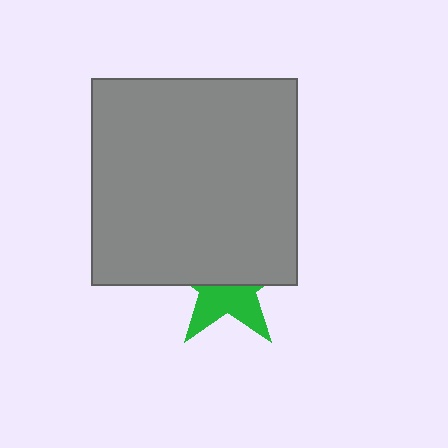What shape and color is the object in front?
The object in front is a gray square.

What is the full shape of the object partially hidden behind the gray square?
The partially hidden object is a green star.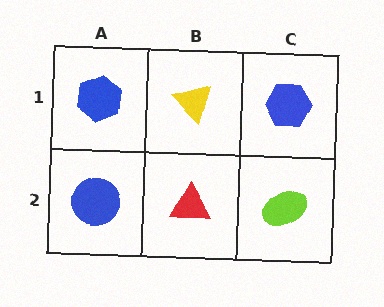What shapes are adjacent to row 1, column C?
A lime ellipse (row 2, column C), a yellow triangle (row 1, column B).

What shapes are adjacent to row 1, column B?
A red triangle (row 2, column B), a blue hexagon (row 1, column A), a blue hexagon (row 1, column C).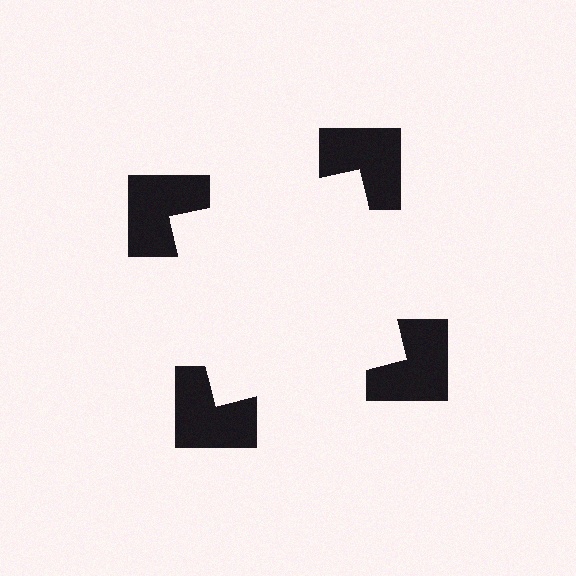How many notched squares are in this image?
There are 4 — one at each vertex of the illusory square.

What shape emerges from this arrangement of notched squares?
An illusory square — its edges are inferred from the aligned wedge cuts in the notched squares, not physically drawn.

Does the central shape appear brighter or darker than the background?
It typically appears slightly brighter than the background, even though no actual brightness change is drawn.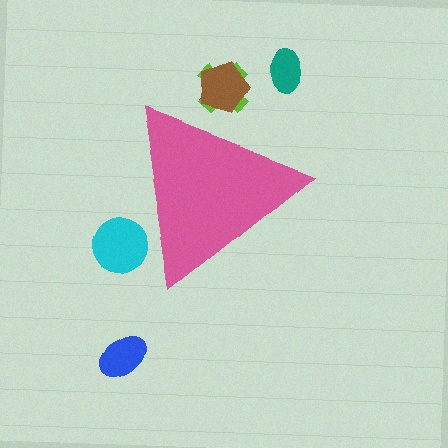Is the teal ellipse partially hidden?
No, the teal ellipse is fully visible.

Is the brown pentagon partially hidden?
Yes, the brown pentagon is partially hidden behind the pink triangle.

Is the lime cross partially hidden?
Yes, the lime cross is partially hidden behind the pink triangle.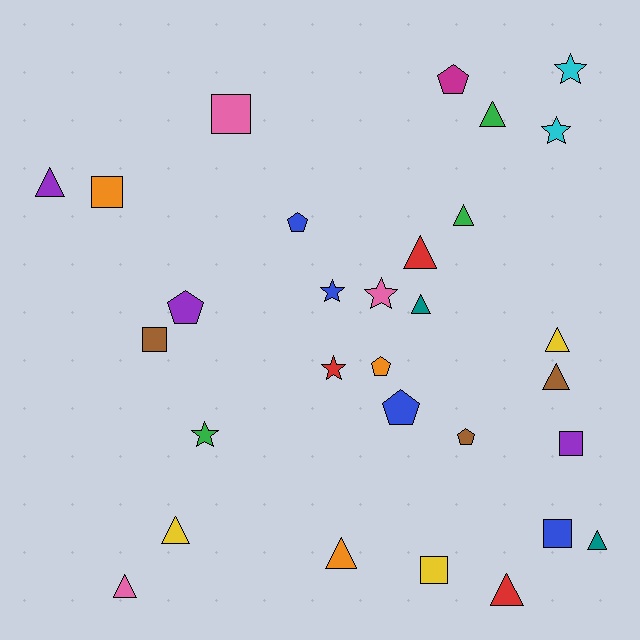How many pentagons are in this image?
There are 6 pentagons.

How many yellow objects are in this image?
There are 3 yellow objects.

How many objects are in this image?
There are 30 objects.